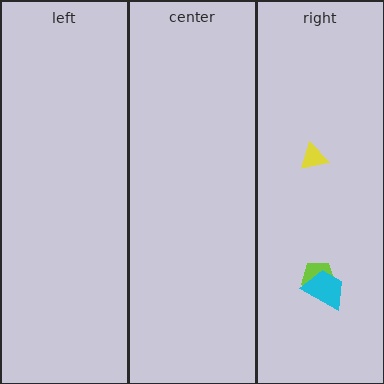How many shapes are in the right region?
3.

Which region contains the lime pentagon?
The right region.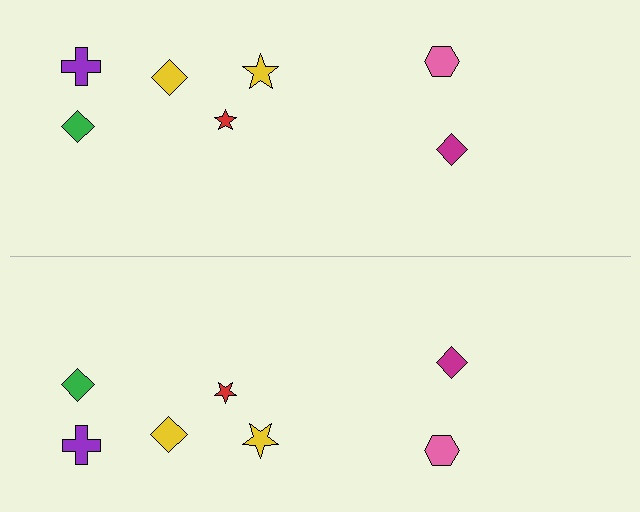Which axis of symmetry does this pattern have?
The pattern has a horizontal axis of symmetry running through the center of the image.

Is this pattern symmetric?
Yes, this pattern has bilateral (reflection) symmetry.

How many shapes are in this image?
There are 14 shapes in this image.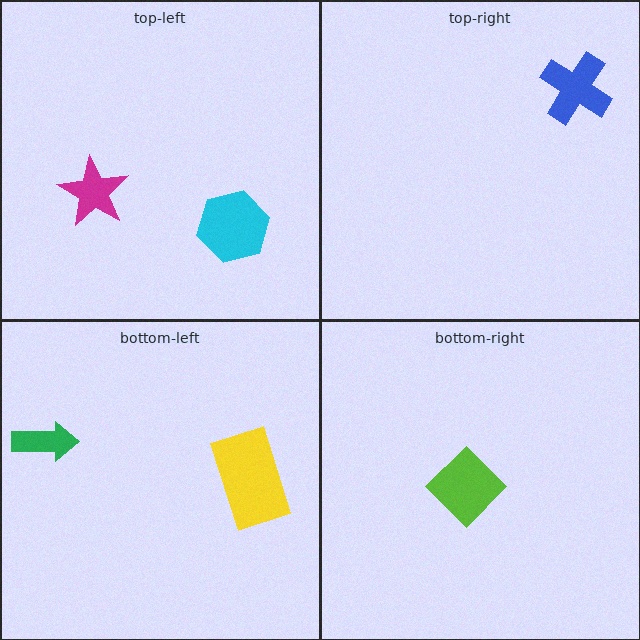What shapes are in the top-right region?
The blue cross.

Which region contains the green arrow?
The bottom-left region.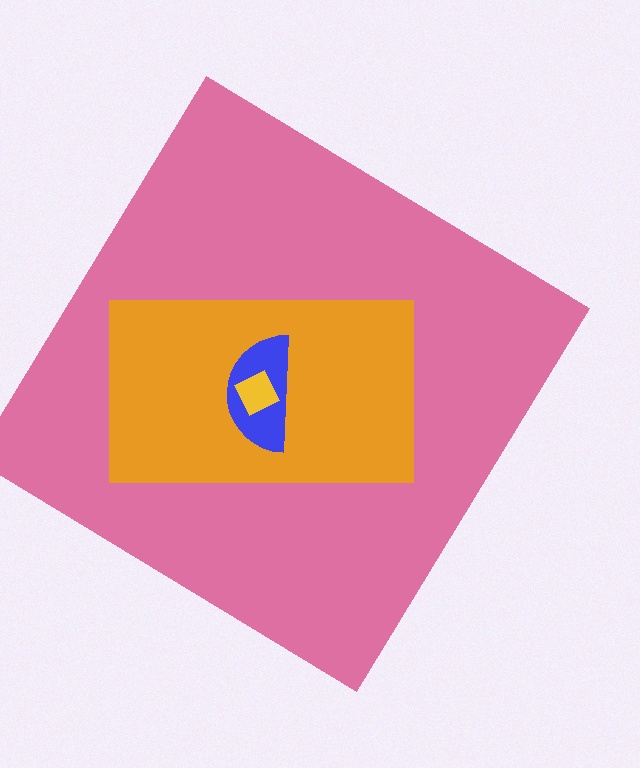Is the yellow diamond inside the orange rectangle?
Yes.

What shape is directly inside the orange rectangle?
The blue semicircle.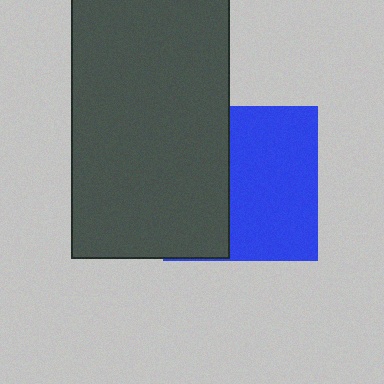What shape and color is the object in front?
The object in front is a dark gray rectangle.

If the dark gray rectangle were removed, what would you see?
You would see the complete blue square.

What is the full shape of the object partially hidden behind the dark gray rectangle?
The partially hidden object is a blue square.